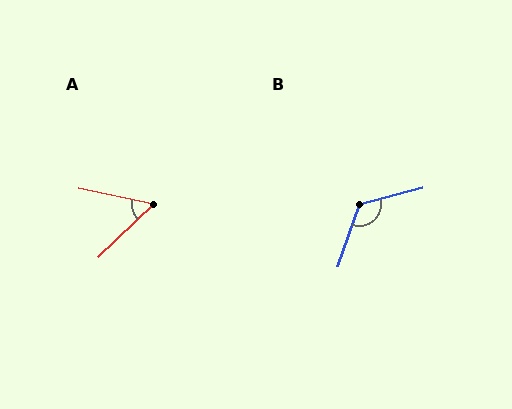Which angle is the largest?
B, at approximately 124 degrees.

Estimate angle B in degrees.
Approximately 124 degrees.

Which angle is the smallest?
A, at approximately 56 degrees.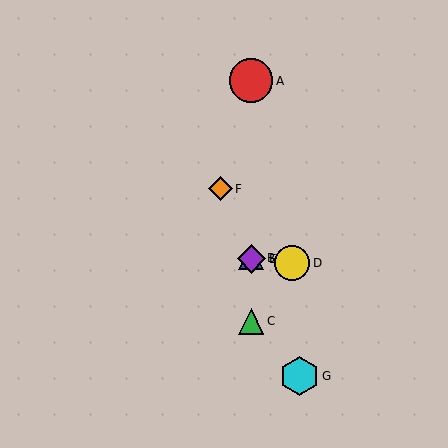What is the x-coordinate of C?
Object C is at x≈251.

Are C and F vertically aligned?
No, C is at x≈251 and F is at x≈220.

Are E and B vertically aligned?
Yes, both are at x≈251.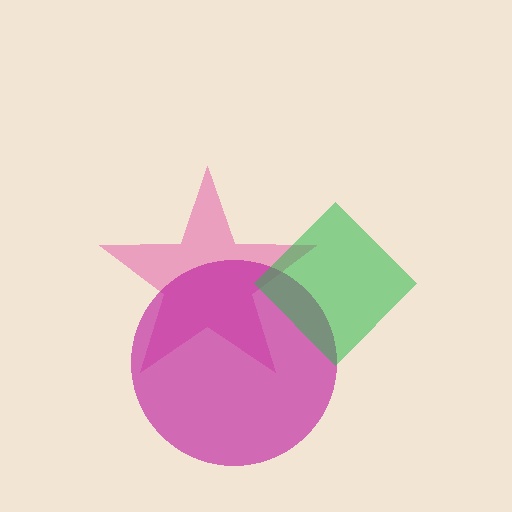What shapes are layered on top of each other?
The layered shapes are: a pink star, a magenta circle, a green diamond.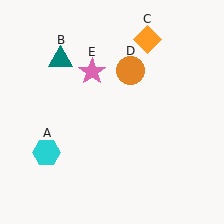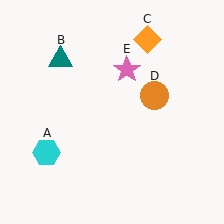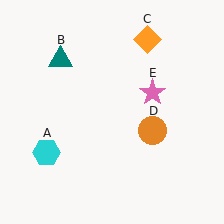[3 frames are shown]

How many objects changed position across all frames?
2 objects changed position: orange circle (object D), pink star (object E).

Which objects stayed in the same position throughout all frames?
Cyan hexagon (object A) and teal triangle (object B) and orange diamond (object C) remained stationary.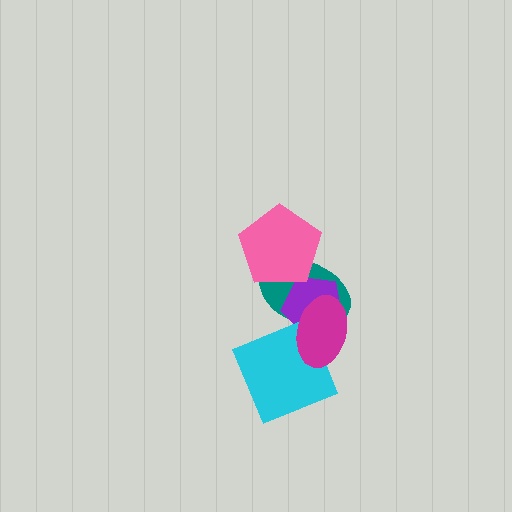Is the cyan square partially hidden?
Yes, it is partially covered by another shape.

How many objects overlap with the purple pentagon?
3 objects overlap with the purple pentagon.